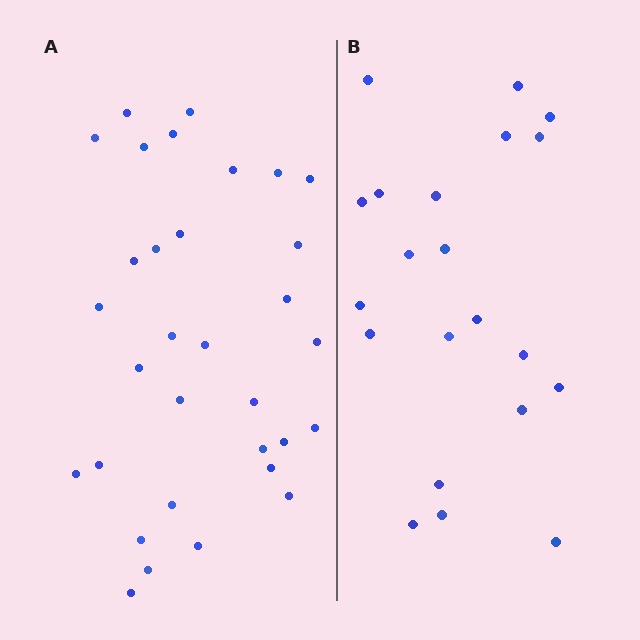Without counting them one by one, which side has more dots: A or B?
Region A (the left region) has more dots.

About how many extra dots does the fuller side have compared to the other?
Region A has roughly 12 or so more dots than region B.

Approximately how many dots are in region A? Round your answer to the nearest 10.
About 30 dots. (The exact count is 32, which rounds to 30.)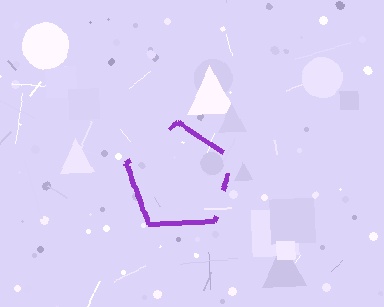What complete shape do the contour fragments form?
The contour fragments form a pentagon.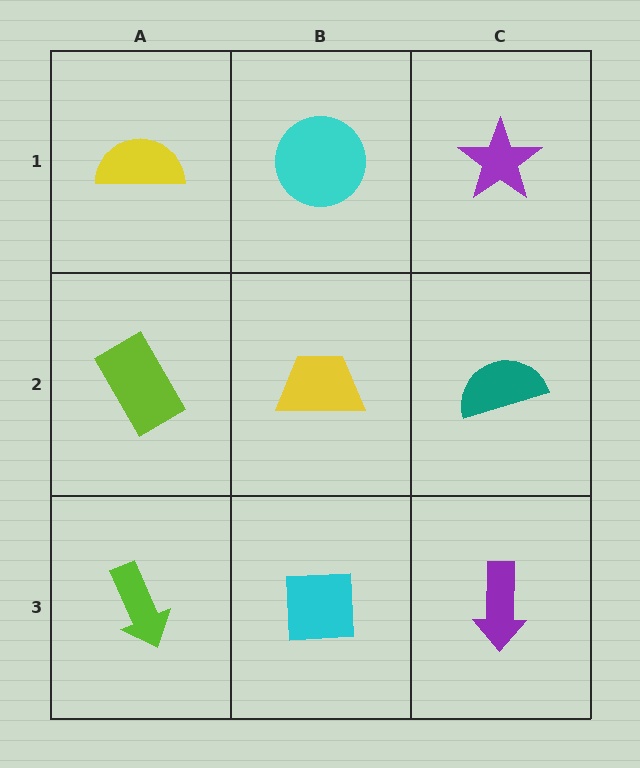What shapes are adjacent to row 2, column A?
A yellow semicircle (row 1, column A), a lime arrow (row 3, column A), a yellow trapezoid (row 2, column B).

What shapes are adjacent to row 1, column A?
A lime rectangle (row 2, column A), a cyan circle (row 1, column B).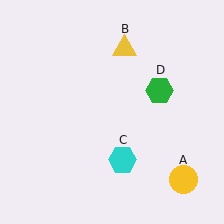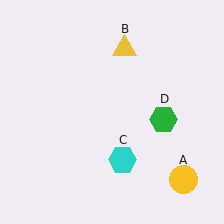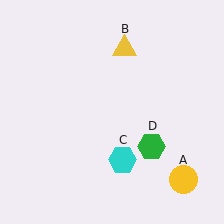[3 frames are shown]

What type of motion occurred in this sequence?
The green hexagon (object D) rotated clockwise around the center of the scene.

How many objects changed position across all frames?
1 object changed position: green hexagon (object D).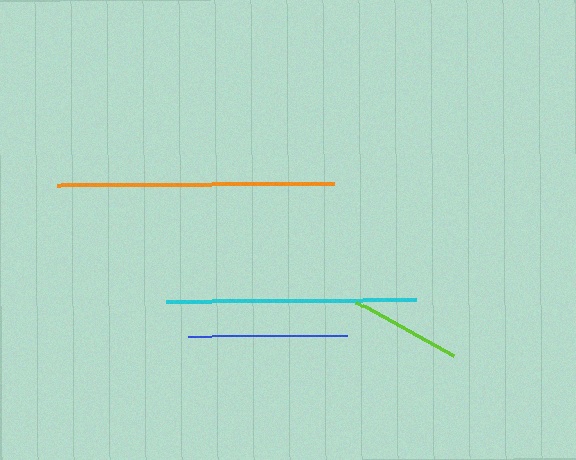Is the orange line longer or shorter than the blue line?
The orange line is longer than the blue line.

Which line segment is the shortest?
The lime line is the shortest at approximately 111 pixels.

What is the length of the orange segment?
The orange segment is approximately 277 pixels long.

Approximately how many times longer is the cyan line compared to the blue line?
The cyan line is approximately 1.6 times the length of the blue line.